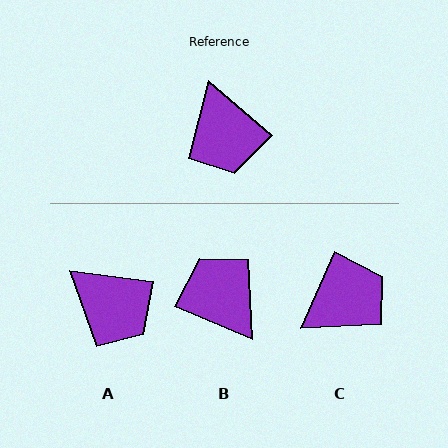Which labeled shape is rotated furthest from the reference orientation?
B, about 163 degrees away.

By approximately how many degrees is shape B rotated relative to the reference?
Approximately 163 degrees clockwise.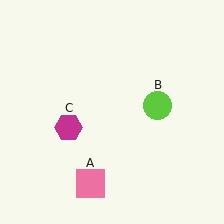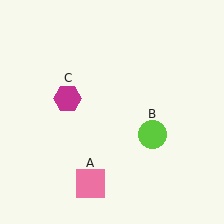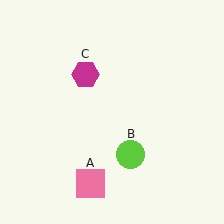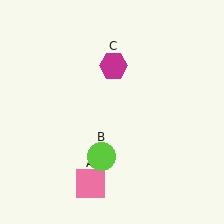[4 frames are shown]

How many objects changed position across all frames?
2 objects changed position: lime circle (object B), magenta hexagon (object C).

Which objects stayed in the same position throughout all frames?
Pink square (object A) remained stationary.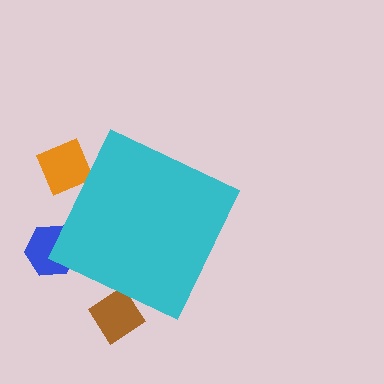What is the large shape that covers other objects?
A cyan diamond.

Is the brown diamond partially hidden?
Yes, the brown diamond is partially hidden behind the cyan diamond.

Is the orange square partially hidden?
Yes, the orange square is partially hidden behind the cyan diamond.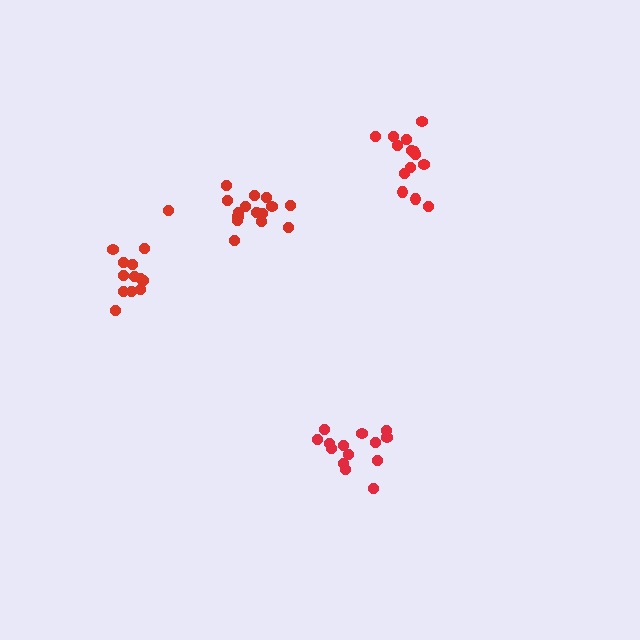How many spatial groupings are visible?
There are 4 spatial groupings.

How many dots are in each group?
Group 1: 13 dots, Group 2: 14 dots, Group 3: 14 dots, Group 4: 15 dots (56 total).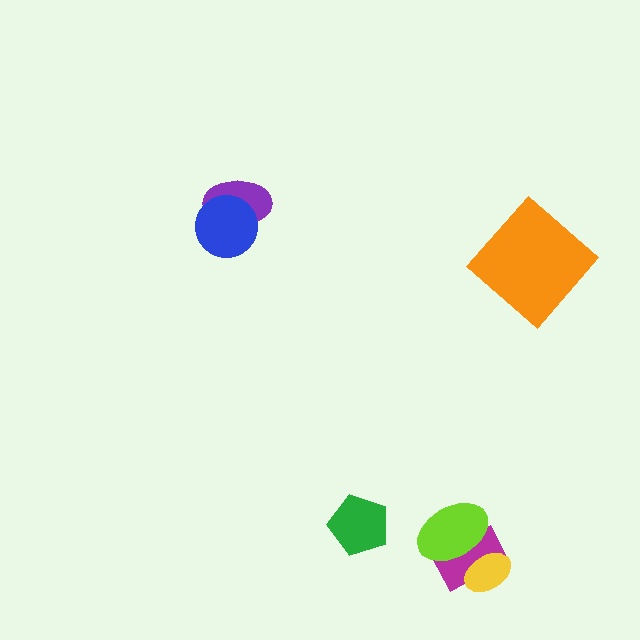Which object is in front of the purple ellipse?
The blue circle is in front of the purple ellipse.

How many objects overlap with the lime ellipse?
2 objects overlap with the lime ellipse.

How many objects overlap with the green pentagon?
0 objects overlap with the green pentagon.